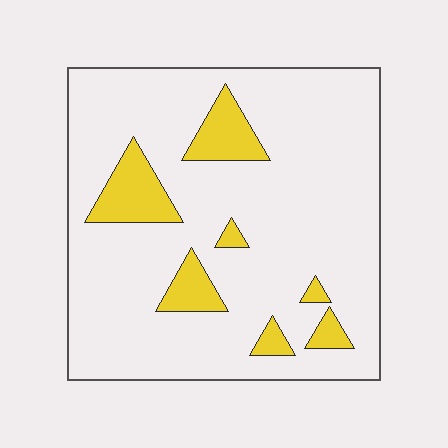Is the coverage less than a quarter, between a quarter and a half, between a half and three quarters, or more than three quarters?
Less than a quarter.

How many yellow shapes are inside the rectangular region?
7.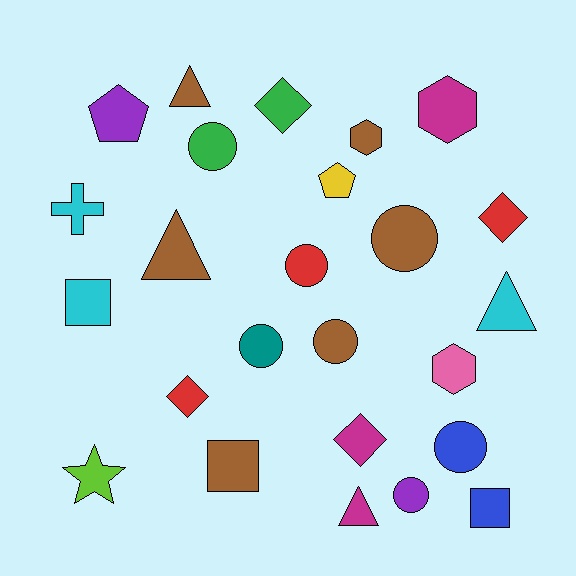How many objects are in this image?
There are 25 objects.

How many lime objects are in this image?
There is 1 lime object.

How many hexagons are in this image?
There are 3 hexagons.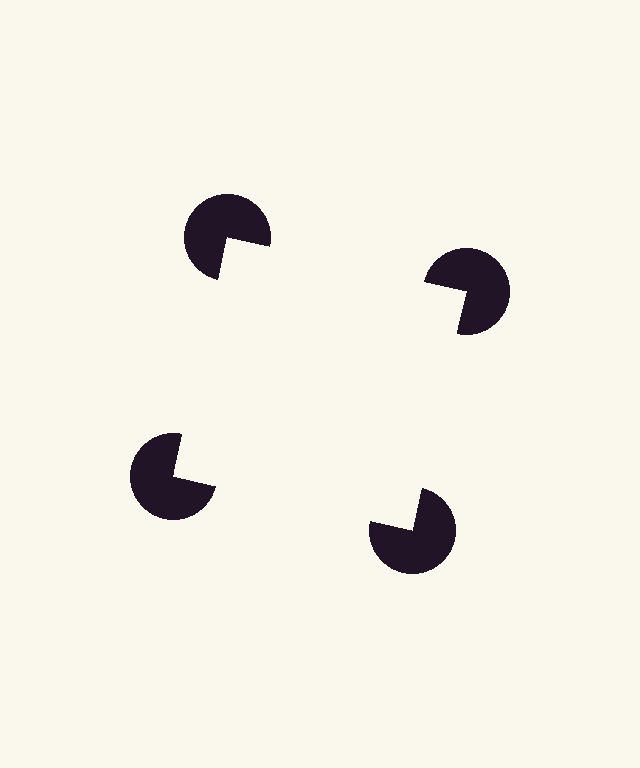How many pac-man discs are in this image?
There are 4 — one at each vertex of the illusory square.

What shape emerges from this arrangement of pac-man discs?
An illusory square — its edges are inferred from the aligned wedge cuts in the pac-man discs, not physically drawn.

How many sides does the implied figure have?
4 sides.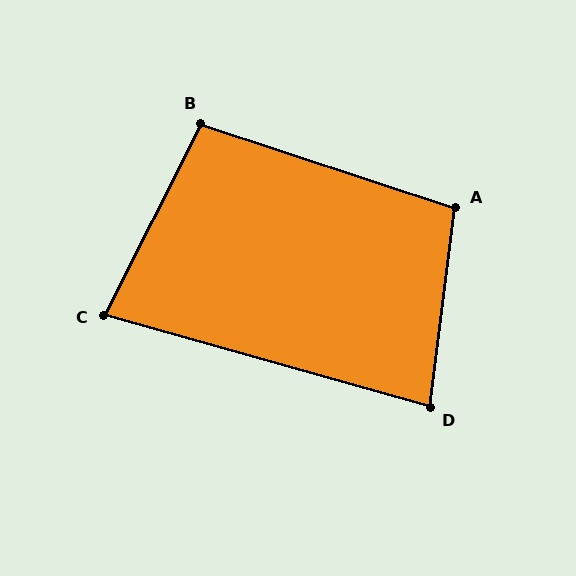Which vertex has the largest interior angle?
A, at approximately 101 degrees.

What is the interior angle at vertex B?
Approximately 99 degrees (obtuse).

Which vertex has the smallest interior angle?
C, at approximately 79 degrees.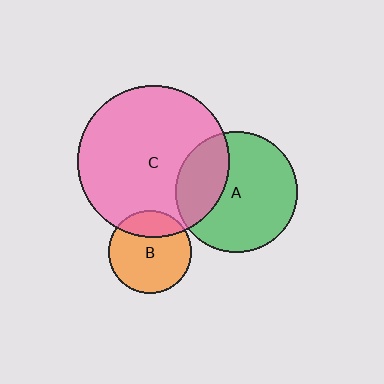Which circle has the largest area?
Circle C (pink).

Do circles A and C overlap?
Yes.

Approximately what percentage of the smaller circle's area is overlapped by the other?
Approximately 30%.